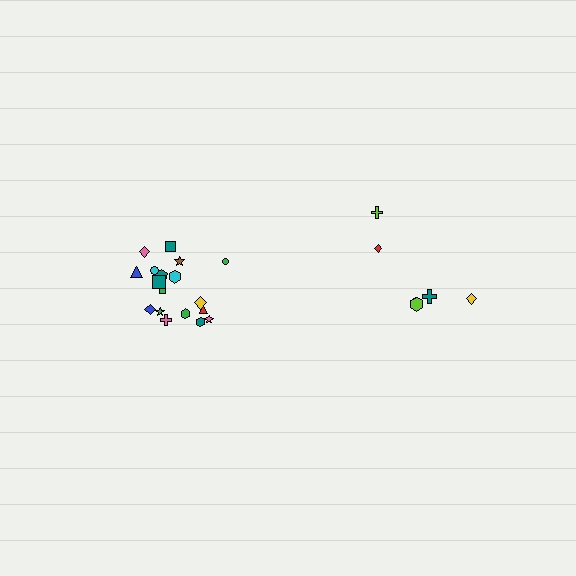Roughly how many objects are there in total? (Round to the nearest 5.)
Roughly 25 objects in total.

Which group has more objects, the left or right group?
The left group.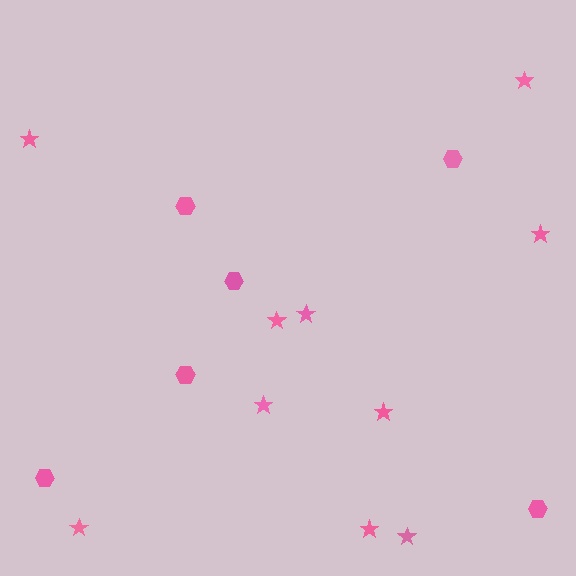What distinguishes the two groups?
There are 2 groups: one group of stars (10) and one group of hexagons (6).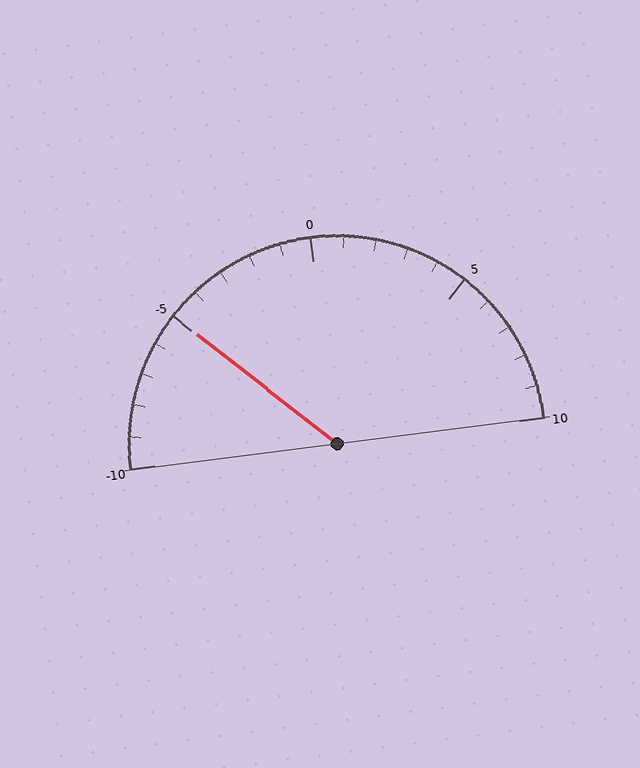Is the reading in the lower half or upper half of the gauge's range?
The reading is in the lower half of the range (-10 to 10).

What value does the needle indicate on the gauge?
The needle indicates approximately -5.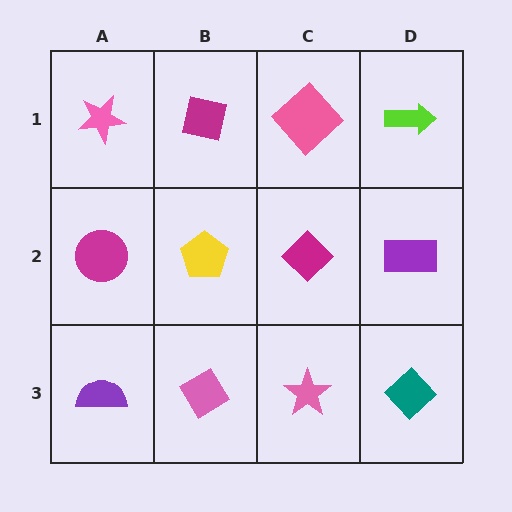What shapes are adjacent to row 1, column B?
A yellow pentagon (row 2, column B), a pink star (row 1, column A), a pink diamond (row 1, column C).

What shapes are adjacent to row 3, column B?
A yellow pentagon (row 2, column B), a purple semicircle (row 3, column A), a pink star (row 3, column C).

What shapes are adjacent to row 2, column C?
A pink diamond (row 1, column C), a pink star (row 3, column C), a yellow pentagon (row 2, column B), a purple rectangle (row 2, column D).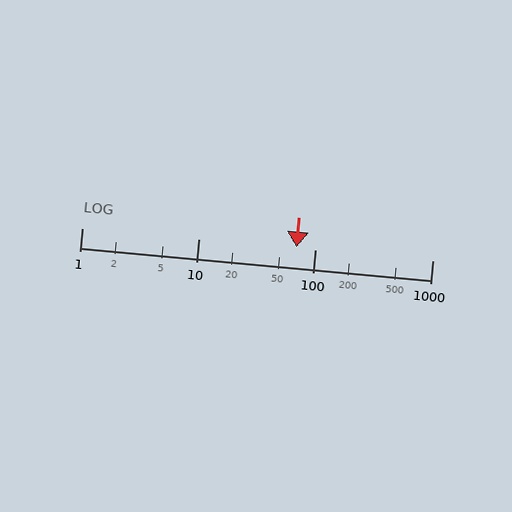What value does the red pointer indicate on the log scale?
The pointer indicates approximately 68.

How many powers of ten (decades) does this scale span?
The scale spans 3 decades, from 1 to 1000.